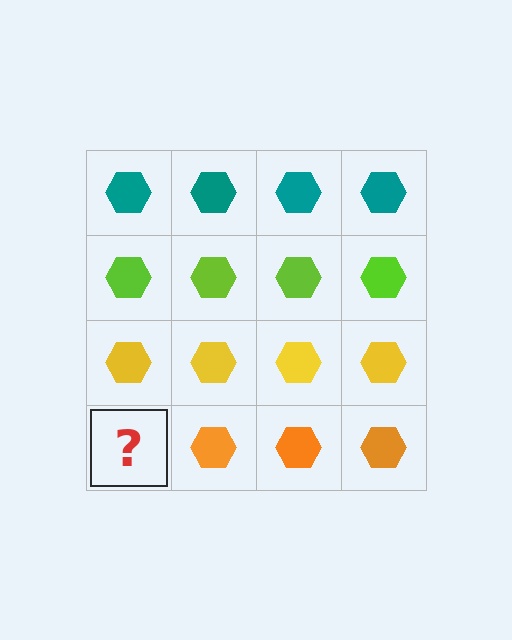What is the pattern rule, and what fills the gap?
The rule is that each row has a consistent color. The gap should be filled with an orange hexagon.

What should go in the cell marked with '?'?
The missing cell should contain an orange hexagon.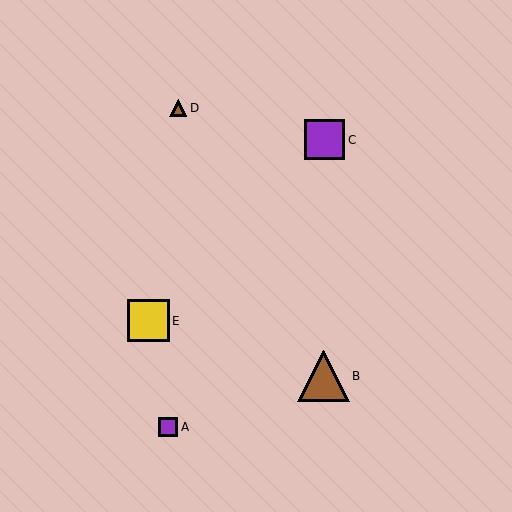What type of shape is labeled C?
Shape C is a purple square.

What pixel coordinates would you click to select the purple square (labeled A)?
Click at (168, 427) to select the purple square A.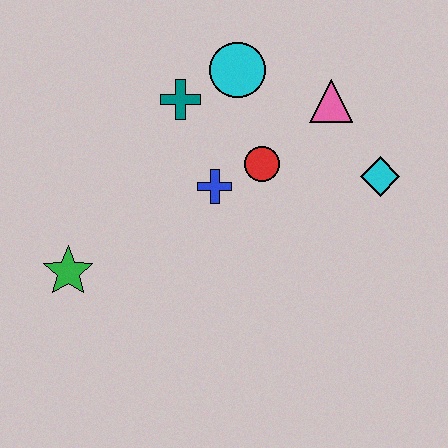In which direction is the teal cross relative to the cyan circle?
The teal cross is to the left of the cyan circle.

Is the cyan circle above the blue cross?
Yes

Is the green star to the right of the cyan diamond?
No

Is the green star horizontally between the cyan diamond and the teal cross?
No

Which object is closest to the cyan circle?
The teal cross is closest to the cyan circle.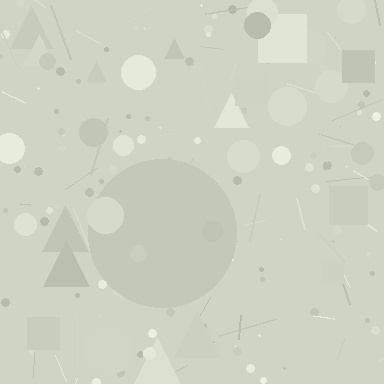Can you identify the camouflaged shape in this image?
The camouflaged shape is a circle.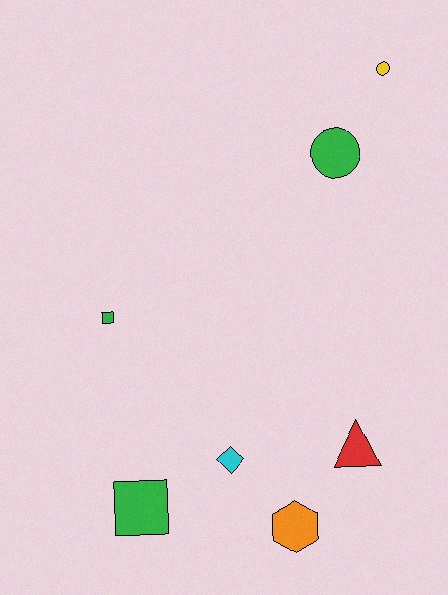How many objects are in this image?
There are 7 objects.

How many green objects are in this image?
There are 3 green objects.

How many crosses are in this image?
There are no crosses.